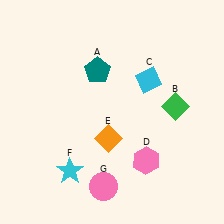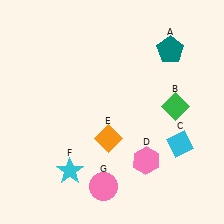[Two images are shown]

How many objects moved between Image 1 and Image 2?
2 objects moved between the two images.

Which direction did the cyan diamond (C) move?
The cyan diamond (C) moved down.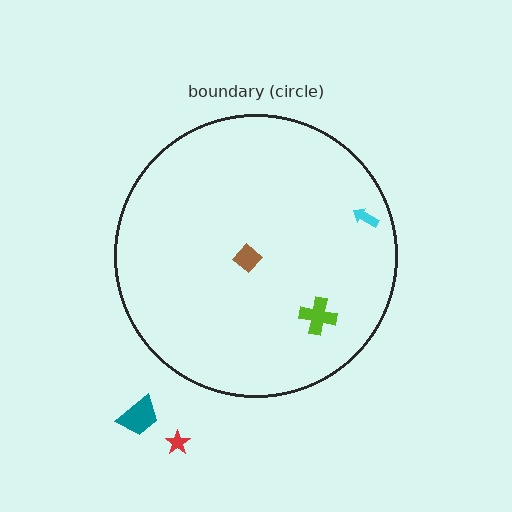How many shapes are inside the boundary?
3 inside, 2 outside.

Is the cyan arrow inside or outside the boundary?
Inside.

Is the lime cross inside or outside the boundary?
Inside.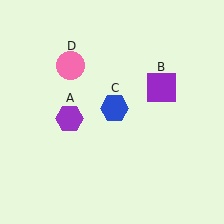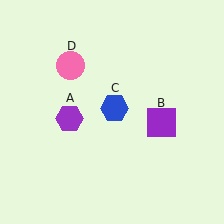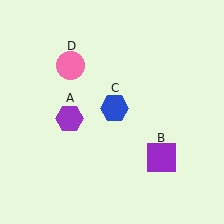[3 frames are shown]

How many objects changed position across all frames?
1 object changed position: purple square (object B).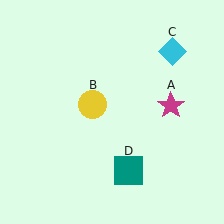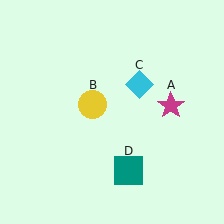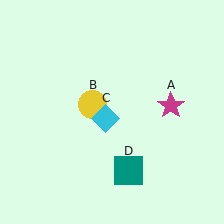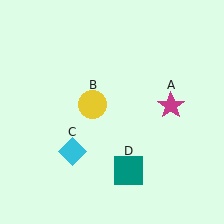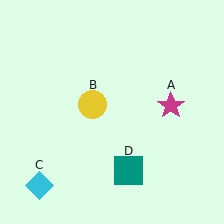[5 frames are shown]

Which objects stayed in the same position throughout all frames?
Magenta star (object A) and yellow circle (object B) and teal square (object D) remained stationary.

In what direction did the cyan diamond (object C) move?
The cyan diamond (object C) moved down and to the left.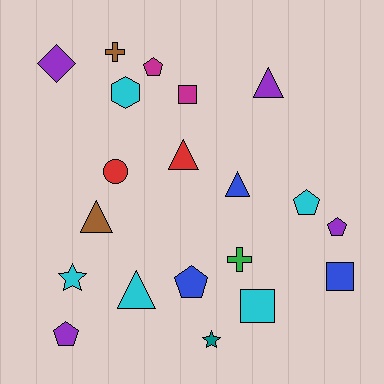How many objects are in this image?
There are 20 objects.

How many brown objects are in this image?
There are 2 brown objects.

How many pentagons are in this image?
There are 5 pentagons.